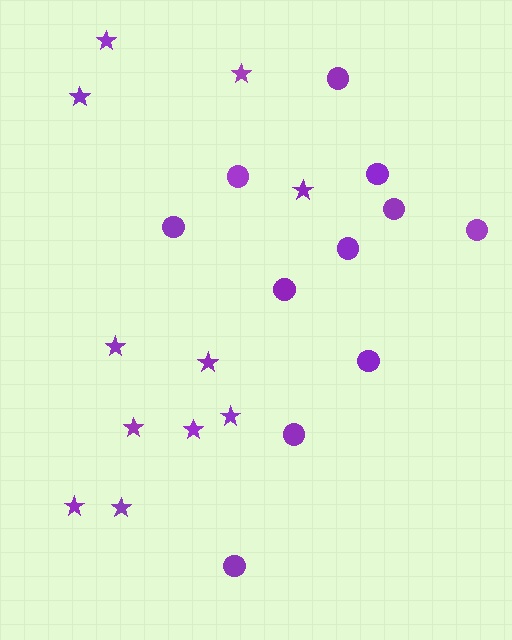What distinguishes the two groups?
There are 2 groups: one group of stars (11) and one group of circles (11).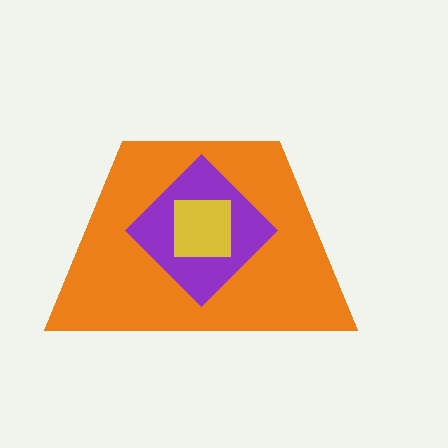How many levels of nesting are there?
3.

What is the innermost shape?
The yellow square.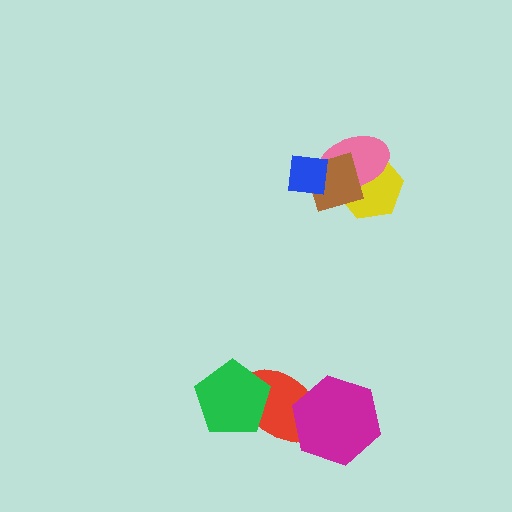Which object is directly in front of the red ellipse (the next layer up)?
The magenta hexagon is directly in front of the red ellipse.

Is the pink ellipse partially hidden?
Yes, it is partially covered by another shape.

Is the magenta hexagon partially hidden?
No, no other shape covers it.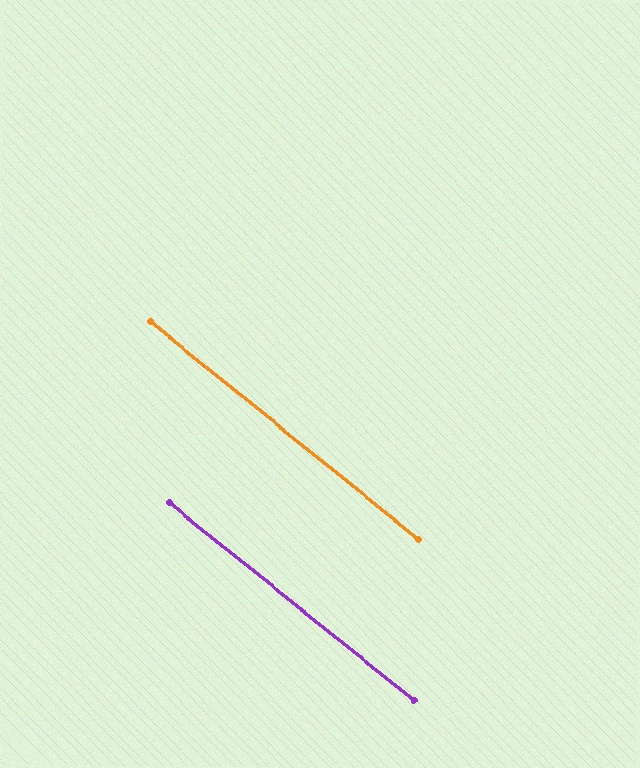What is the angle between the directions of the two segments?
Approximately 0 degrees.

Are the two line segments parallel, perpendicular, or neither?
Parallel — their directions differ by only 0.3°.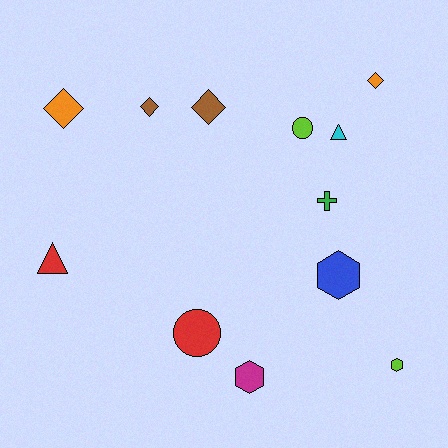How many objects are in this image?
There are 12 objects.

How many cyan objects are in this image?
There is 1 cyan object.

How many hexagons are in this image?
There are 3 hexagons.